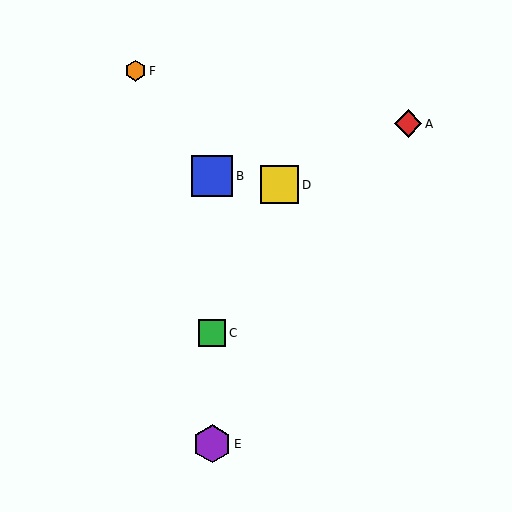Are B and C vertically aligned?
Yes, both are at x≈212.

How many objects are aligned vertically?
3 objects (B, C, E) are aligned vertically.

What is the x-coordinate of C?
Object C is at x≈212.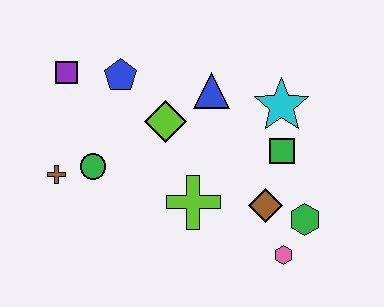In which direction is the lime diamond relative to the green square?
The lime diamond is to the left of the green square.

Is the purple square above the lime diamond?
Yes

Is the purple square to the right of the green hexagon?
No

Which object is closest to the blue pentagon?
The purple square is closest to the blue pentagon.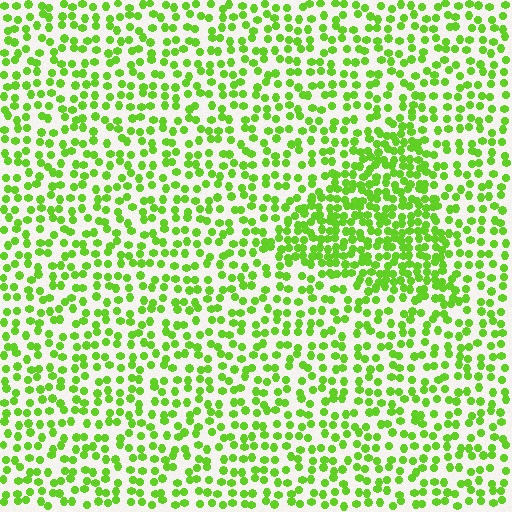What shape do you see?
I see a triangle.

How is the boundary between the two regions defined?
The boundary is defined by a change in element density (approximately 1.9x ratio). All elements are the same color, size, and shape.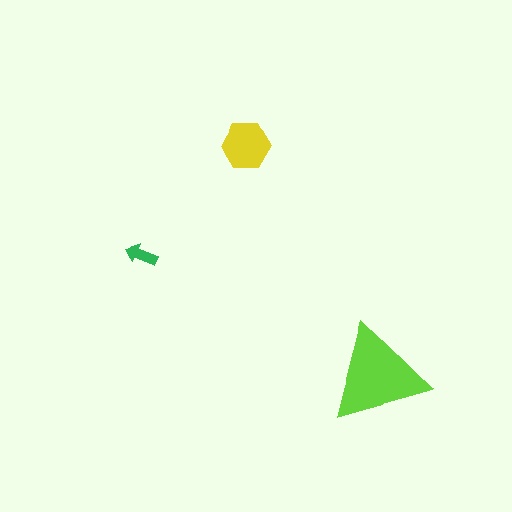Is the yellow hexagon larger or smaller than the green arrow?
Larger.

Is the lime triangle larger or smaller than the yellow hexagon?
Larger.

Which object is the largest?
The lime triangle.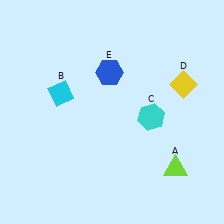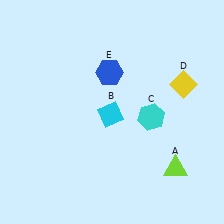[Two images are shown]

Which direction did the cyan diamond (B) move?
The cyan diamond (B) moved right.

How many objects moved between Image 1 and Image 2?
1 object moved between the two images.